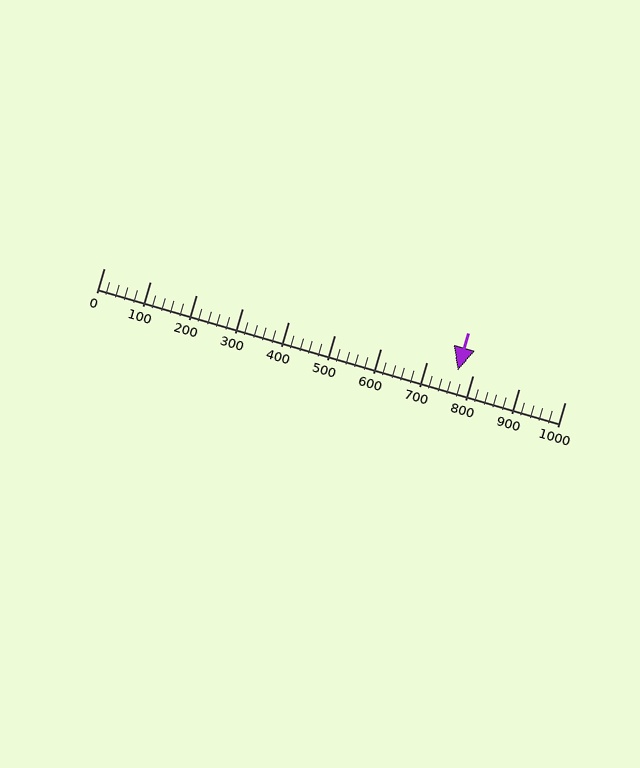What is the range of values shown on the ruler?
The ruler shows values from 0 to 1000.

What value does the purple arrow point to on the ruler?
The purple arrow points to approximately 767.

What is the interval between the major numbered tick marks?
The major tick marks are spaced 100 units apart.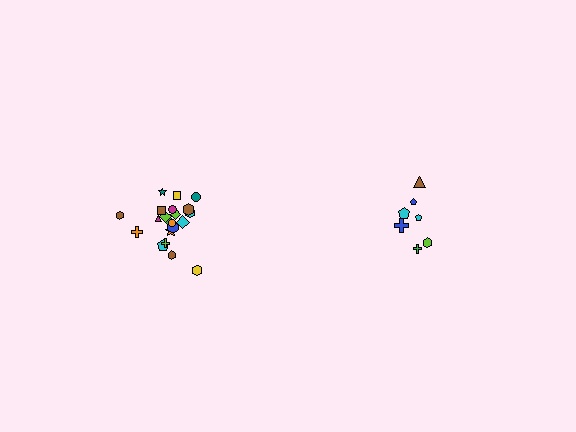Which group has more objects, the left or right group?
The left group.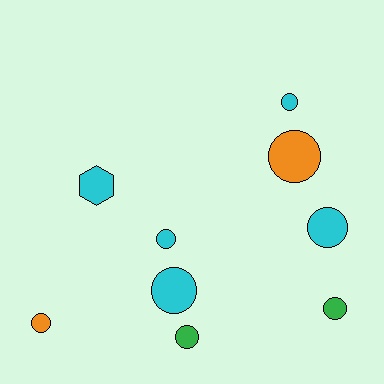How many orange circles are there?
There are 2 orange circles.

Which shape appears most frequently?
Circle, with 8 objects.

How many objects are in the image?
There are 9 objects.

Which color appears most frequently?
Cyan, with 5 objects.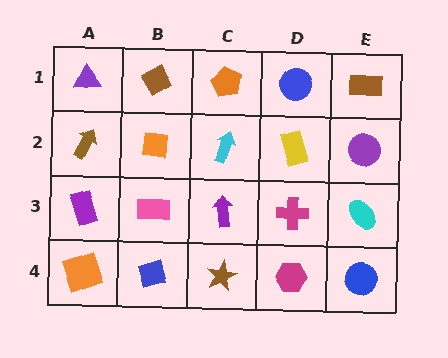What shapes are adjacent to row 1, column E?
A purple circle (row 2, column E), a blue circle (row 1, column D).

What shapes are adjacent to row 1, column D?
A yellow rectangle (row 2, column D), an orange pentagon (row 1, column C), a brown rectangle (row 1, column E).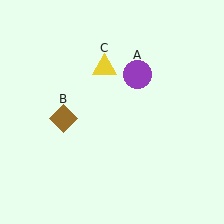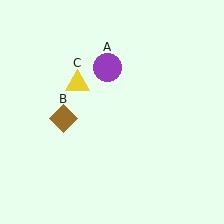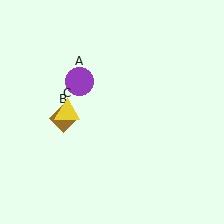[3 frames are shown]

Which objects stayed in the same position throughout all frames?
Brown diamond (object B) remained stationary.